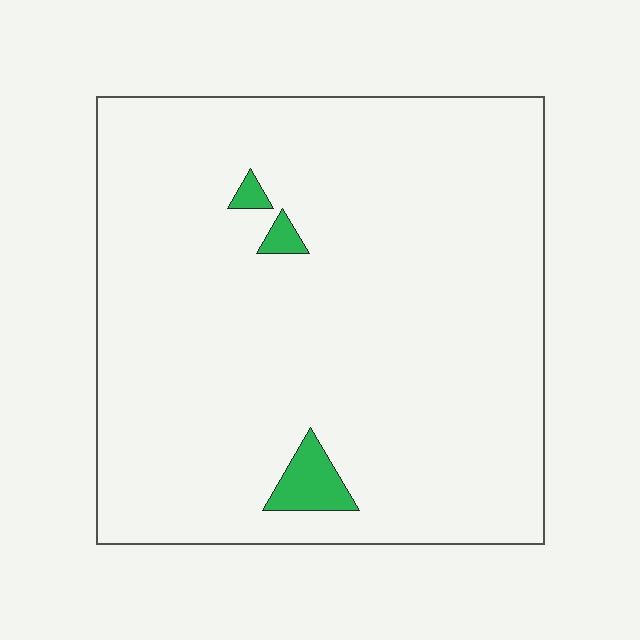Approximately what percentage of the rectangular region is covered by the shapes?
Approximately 5%.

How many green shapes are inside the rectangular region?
3.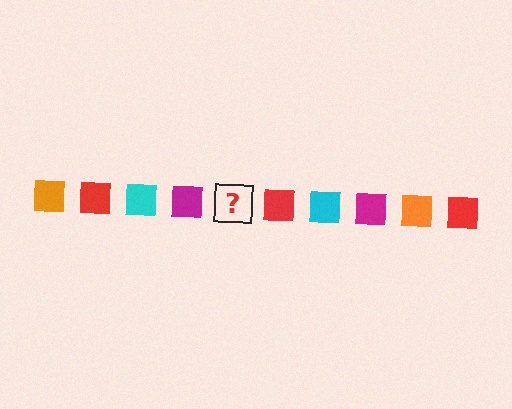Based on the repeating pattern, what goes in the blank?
The blank should be an orange square.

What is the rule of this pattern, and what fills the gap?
The rule is that the pattern cycles through orange, red, cyan, magenta squares. The gap should be filled with an orange square.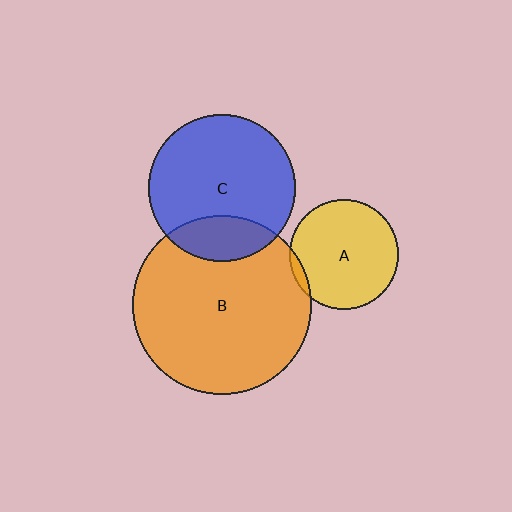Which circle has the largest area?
Circle B (orange).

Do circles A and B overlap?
Yes.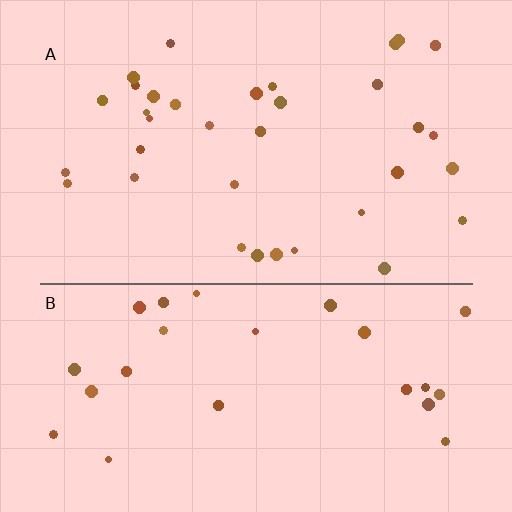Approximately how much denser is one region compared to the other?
Approximately 1.3× — region A over region B.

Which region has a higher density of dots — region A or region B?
A (the top).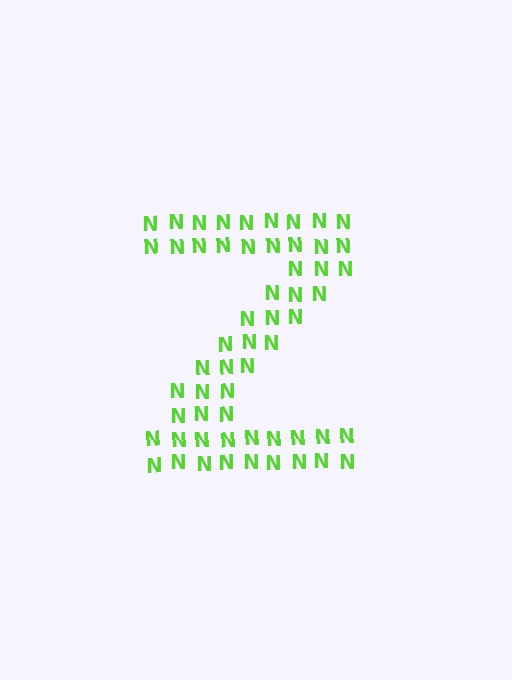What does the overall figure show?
The overall figure shows the letter Z.